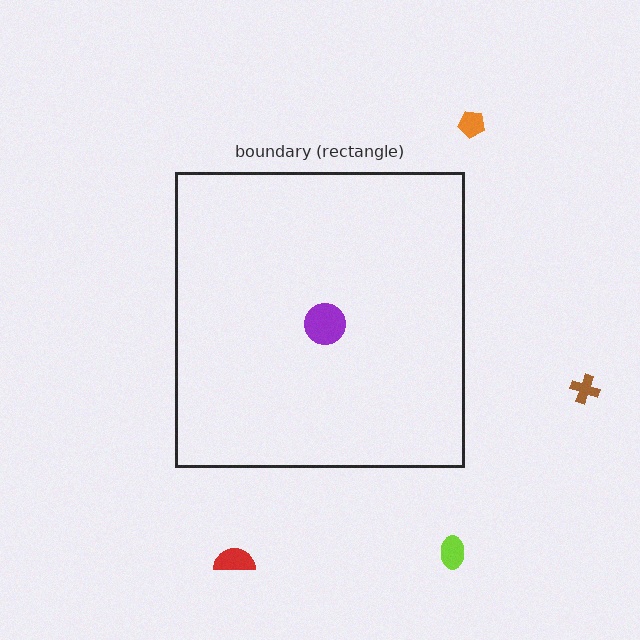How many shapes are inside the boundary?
1 inside, 4 outside.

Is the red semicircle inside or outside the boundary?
Outside.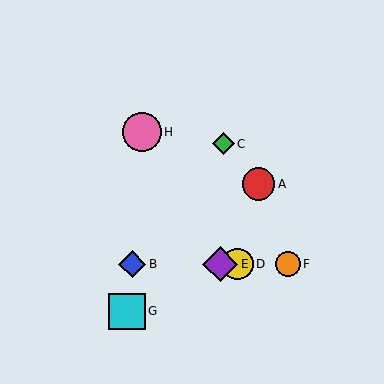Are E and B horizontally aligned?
Yes, both are at y≈264.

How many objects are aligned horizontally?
4 objects (B, D, E, F) are aligned horizontally.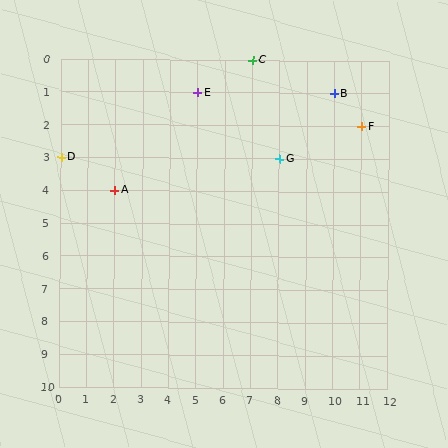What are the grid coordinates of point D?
Point D is at grid coordinates (0, 3).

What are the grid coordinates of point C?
Point C is at grid coordinates (7, 0).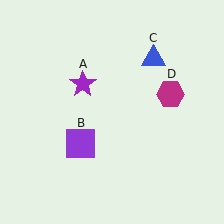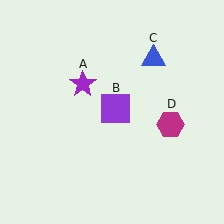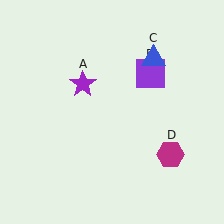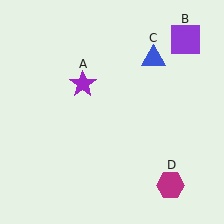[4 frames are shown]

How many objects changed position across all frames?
2 objects changed position: purple square (object B), magenta hexagon (object D).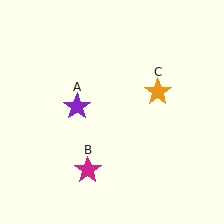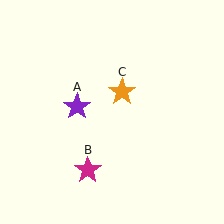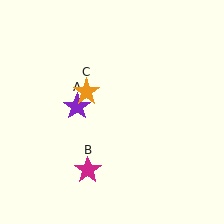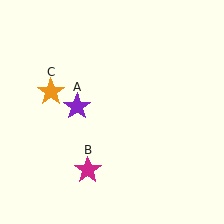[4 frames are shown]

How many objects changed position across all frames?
1 object changed position: orange star (object C).